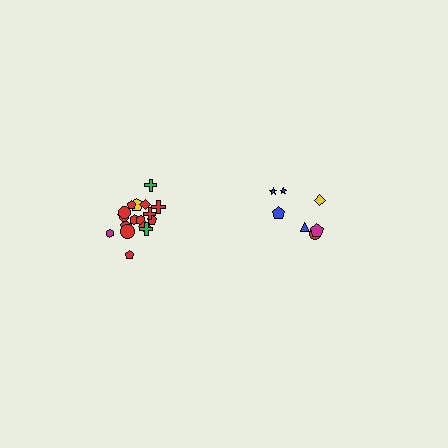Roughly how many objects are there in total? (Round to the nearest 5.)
Roughly 25 objects in total.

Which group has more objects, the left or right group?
The left group.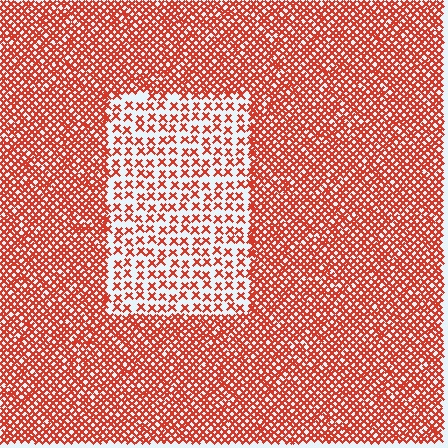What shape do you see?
I see a rectangle.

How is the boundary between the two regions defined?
The boundary is defined by a change in element density (approximately 2.5x ratio). All elements are the same color, size, and shape.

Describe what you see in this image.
The image contains small red elements arranged at two different densities. A rectangle-shaped region is visible where the elements are less densely packed than the surrounding area.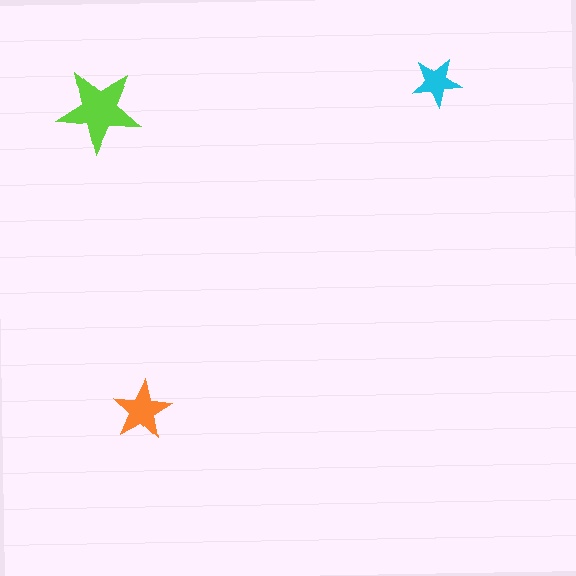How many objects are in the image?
There are 3 objects in the image.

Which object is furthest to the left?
The lime star is leftmost.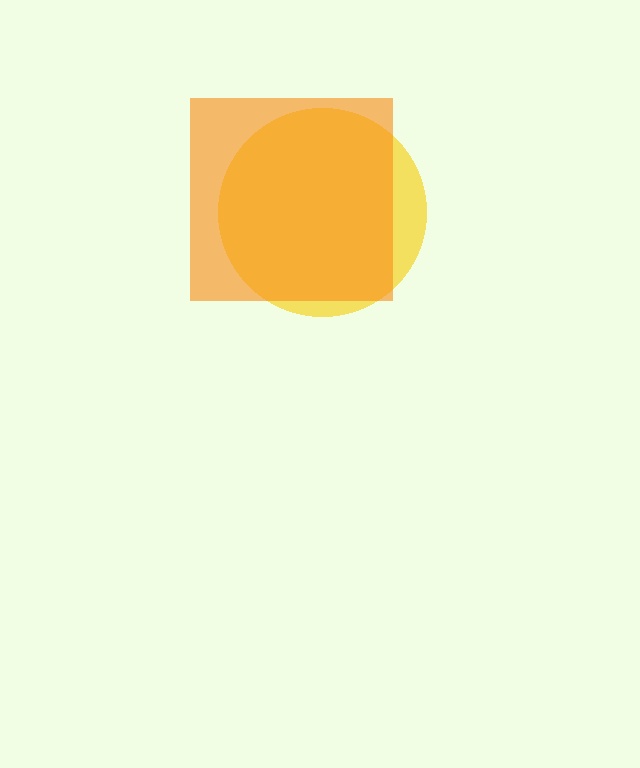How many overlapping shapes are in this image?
There are 2 overlapping shapes in the image.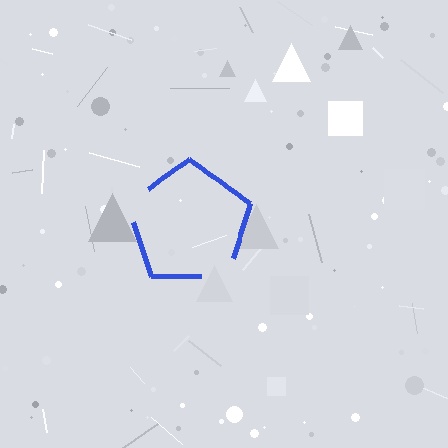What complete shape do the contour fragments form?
The contour fragments form a pentagon.